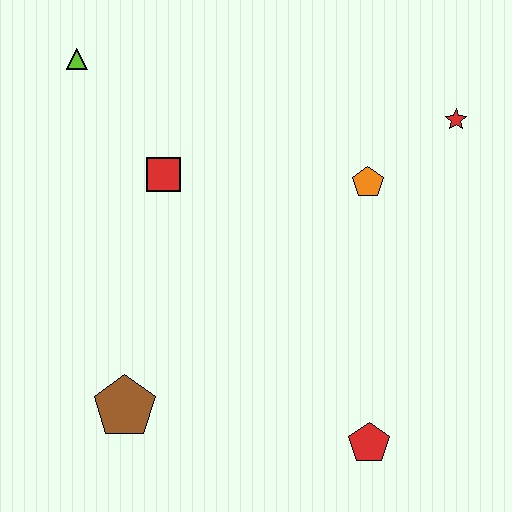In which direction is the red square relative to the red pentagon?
The red square is above the red pentagon.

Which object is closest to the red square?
The lime triangle is closest to the red square.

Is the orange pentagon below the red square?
Yes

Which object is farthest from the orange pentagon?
The brown pentagon is farthest from the orange pentagon.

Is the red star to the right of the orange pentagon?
Yes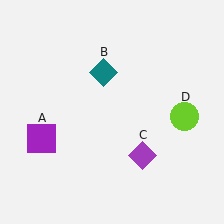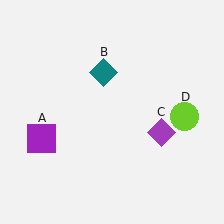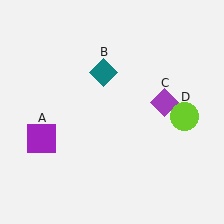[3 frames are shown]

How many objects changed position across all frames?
1 object changed position: purple diamond (object C).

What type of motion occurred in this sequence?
The purple diamond (object C) rotated counterclockwise around the center of the scene.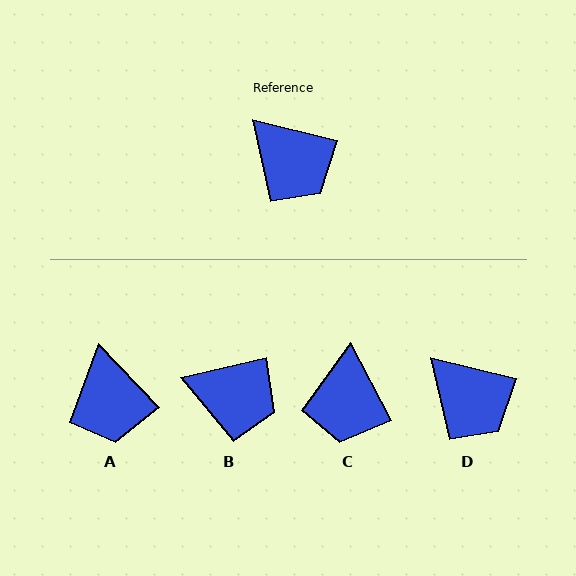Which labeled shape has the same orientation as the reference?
D.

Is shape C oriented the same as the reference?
No, it is off by about 48 degrees.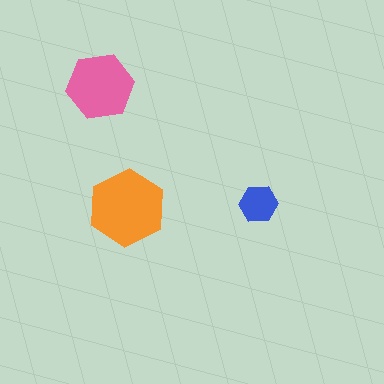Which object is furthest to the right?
The blue hexagon is rightmost.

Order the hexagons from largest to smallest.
the orange one, the pink one, the blue one.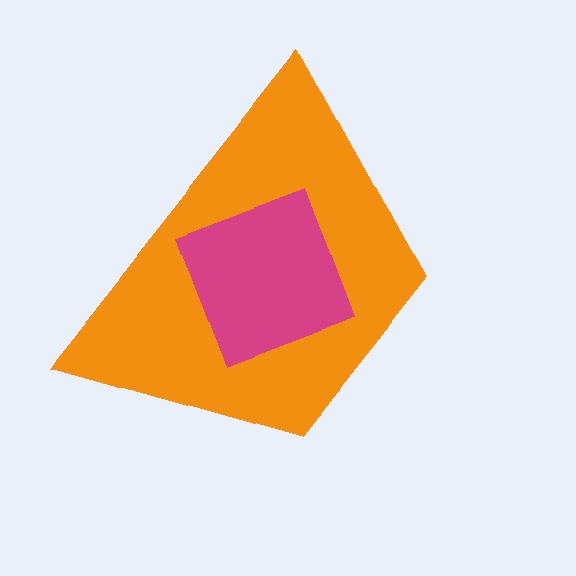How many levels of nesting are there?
2.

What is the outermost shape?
The orange trapezoid.